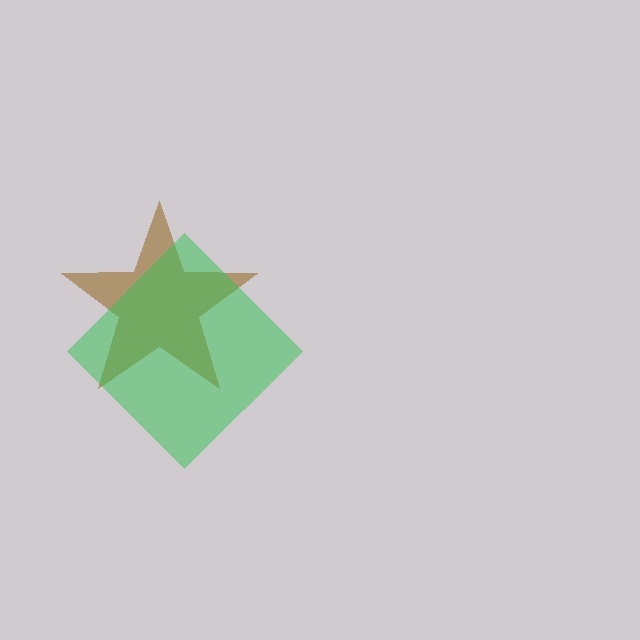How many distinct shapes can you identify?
There are 2 distinct shapes: a brown star, a green diamond.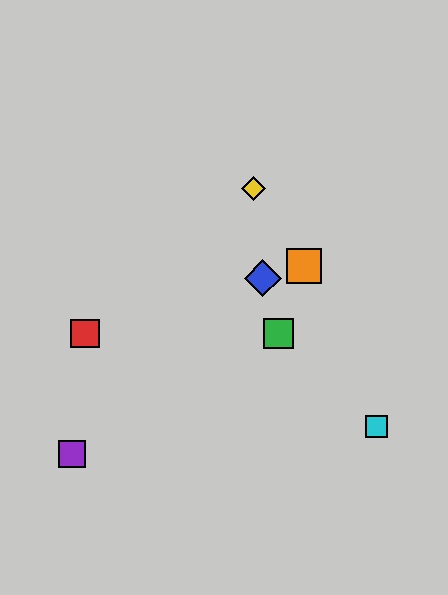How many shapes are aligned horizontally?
2 shapes (the red square, the green square) are aligned horizontally.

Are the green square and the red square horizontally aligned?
Yes, both are at y≈333.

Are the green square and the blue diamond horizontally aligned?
No, the green square is at y≈333 and the blue diamond is at y≈278.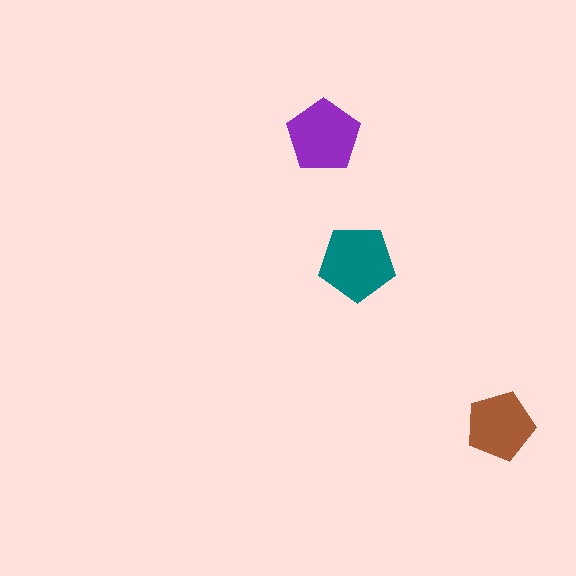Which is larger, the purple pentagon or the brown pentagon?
The purple one.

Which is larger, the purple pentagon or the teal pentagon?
The teal one.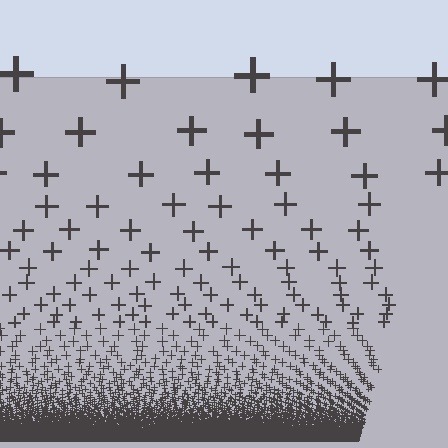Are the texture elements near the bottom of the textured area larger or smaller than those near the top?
Smaller. The gradient is inverted — elements near the bottom are smaller and denser.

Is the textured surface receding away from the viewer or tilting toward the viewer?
The surface appears to tilt toward the viewer. Texture elements get larger and sparser toward the top.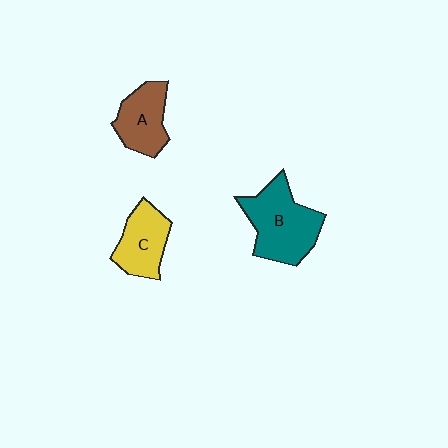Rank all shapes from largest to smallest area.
From largest to smallest: B (teal), C (yellow), A (brown).